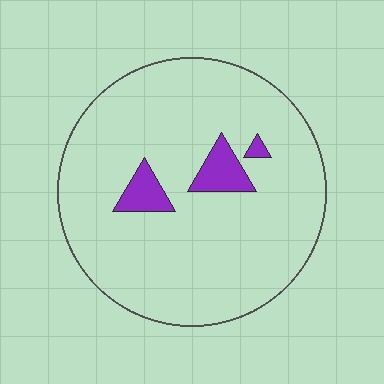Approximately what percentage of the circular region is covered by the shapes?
Approximately 5%.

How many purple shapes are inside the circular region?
3.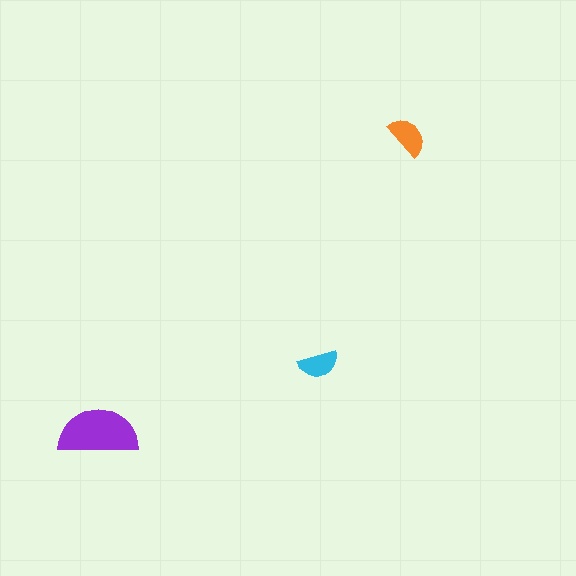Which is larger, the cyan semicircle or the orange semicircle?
The orange one.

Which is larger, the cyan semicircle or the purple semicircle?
The purple one.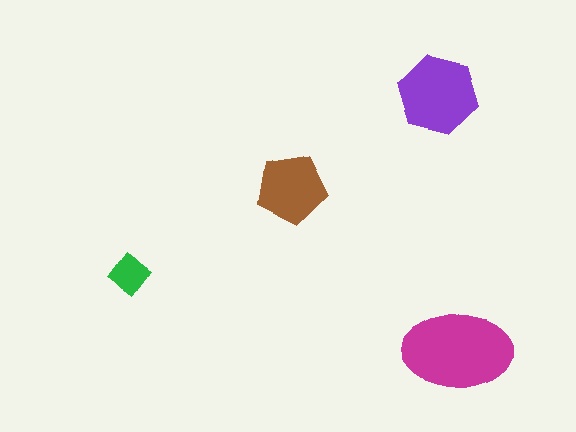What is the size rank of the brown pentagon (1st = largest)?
3rd.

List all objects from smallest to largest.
The green diamond, the brown pentagon, the purple hexagon, the magenta ellipse.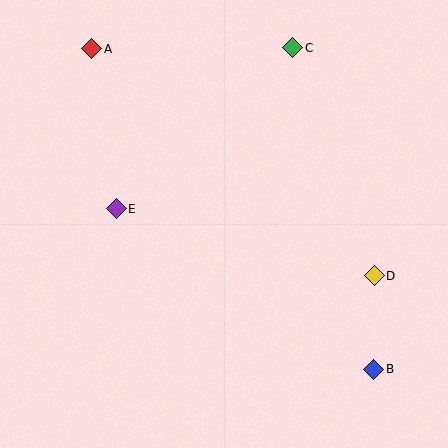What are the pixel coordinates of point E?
Point E is at (116, 209).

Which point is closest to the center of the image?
Point E at (116, 209) is closest to the center.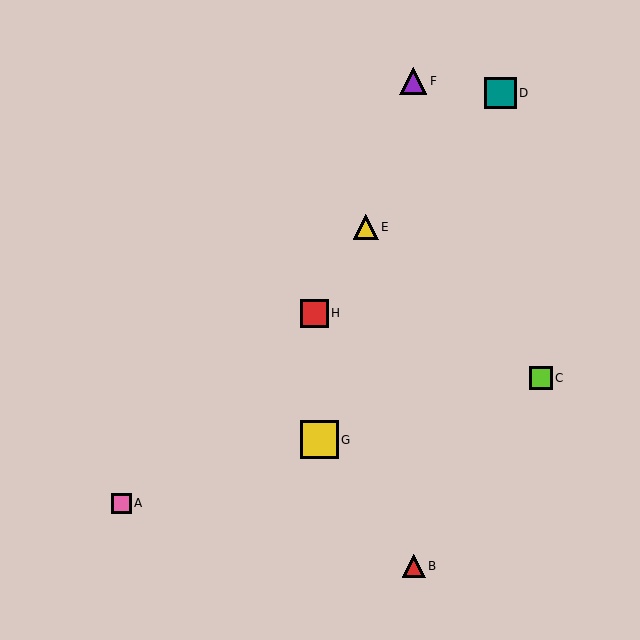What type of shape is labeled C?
Shape C is a lime square.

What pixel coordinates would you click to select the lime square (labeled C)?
Click at (541, 378) to select the lime square C.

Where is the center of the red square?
The center of the red square is at (314, 313).